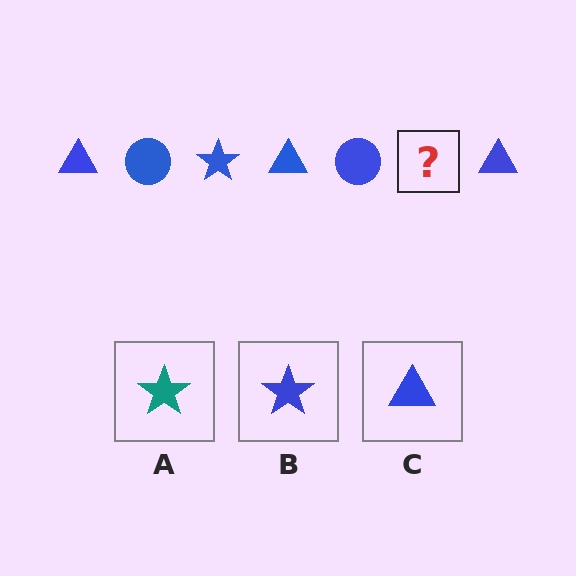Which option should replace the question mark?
Option B.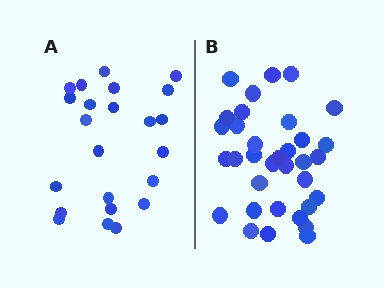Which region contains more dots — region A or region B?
Region B (the right region) has more dots.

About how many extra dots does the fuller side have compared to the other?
Region B has roughly 12 or so more dots than region A.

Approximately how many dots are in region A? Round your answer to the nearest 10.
About 20 dots. (The exact count is 23, which rounds to 20.)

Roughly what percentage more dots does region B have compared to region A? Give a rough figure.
About 50% more.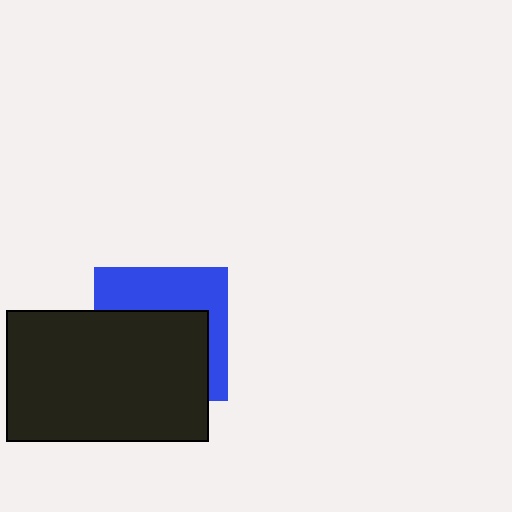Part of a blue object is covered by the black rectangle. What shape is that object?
It is a square.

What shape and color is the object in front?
The object in front is a black rectangle.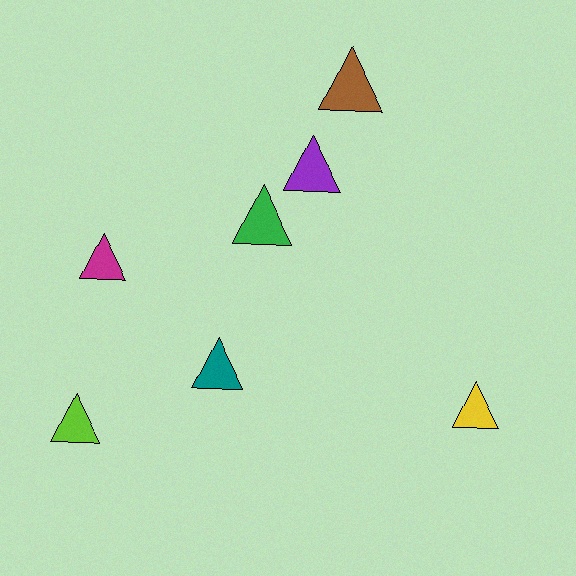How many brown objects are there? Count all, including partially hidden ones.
There is 1 brown object.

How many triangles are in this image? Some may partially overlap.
There are 7 triangles.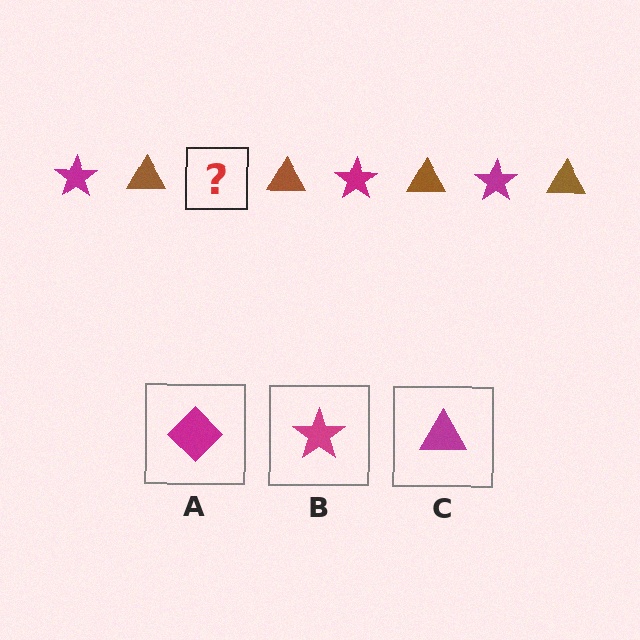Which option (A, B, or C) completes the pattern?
B.